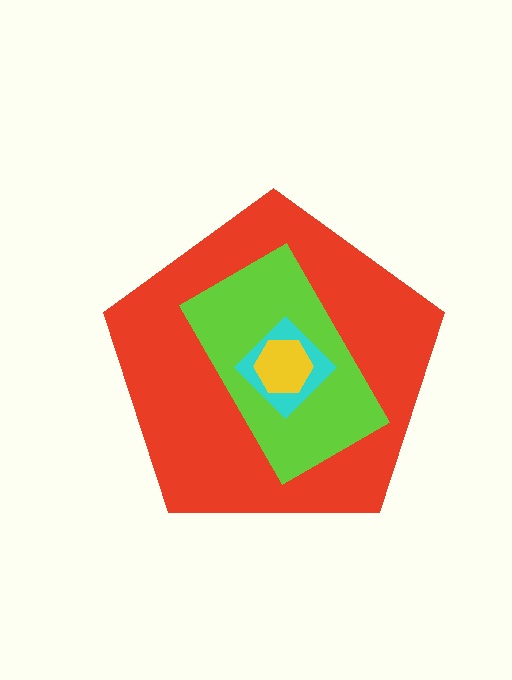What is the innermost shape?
The yellow hexagon.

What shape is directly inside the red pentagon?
The lime rectangle.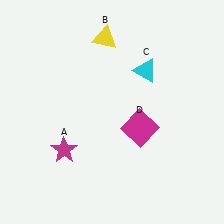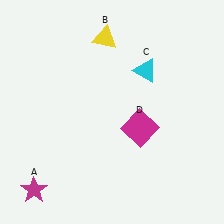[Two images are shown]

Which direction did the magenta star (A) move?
The magenta star (A) moved down.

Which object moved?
The magenta star (A) moved down.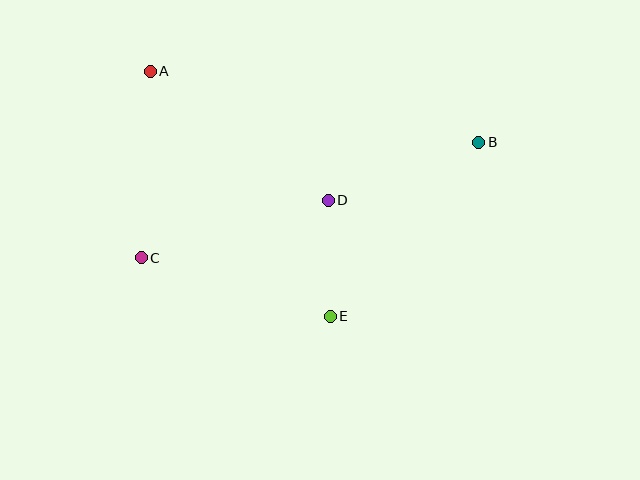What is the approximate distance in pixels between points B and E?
The distance between B and E is approximately 229 pixels.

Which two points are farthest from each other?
Points B and C are farthest from each other.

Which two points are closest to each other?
Points D and E are closest to each other.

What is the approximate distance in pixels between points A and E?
The distance between A and E is approximately 304 pixels.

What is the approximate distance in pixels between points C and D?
The distance between C and D is approximately 196 pixels.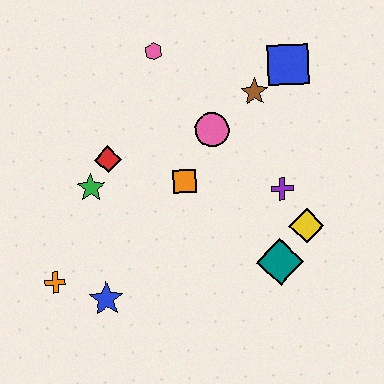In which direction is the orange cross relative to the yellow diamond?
The orange cross is to the left of the yellow diamond.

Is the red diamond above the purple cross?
Yes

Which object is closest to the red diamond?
The green star is closest to the red diamond.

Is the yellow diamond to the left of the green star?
No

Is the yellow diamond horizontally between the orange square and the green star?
No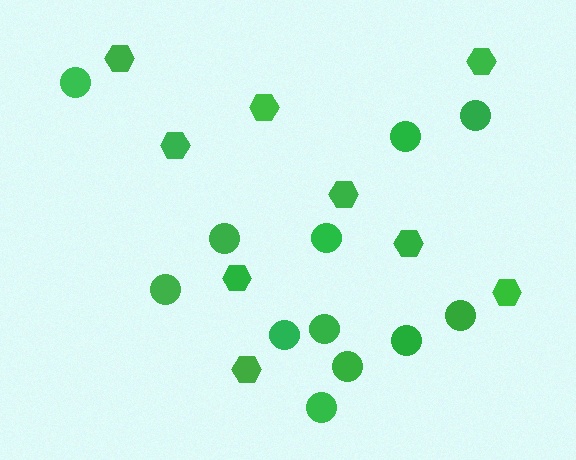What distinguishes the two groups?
There are 2 groups: one group of circles (12) and one group of hexagons (9).